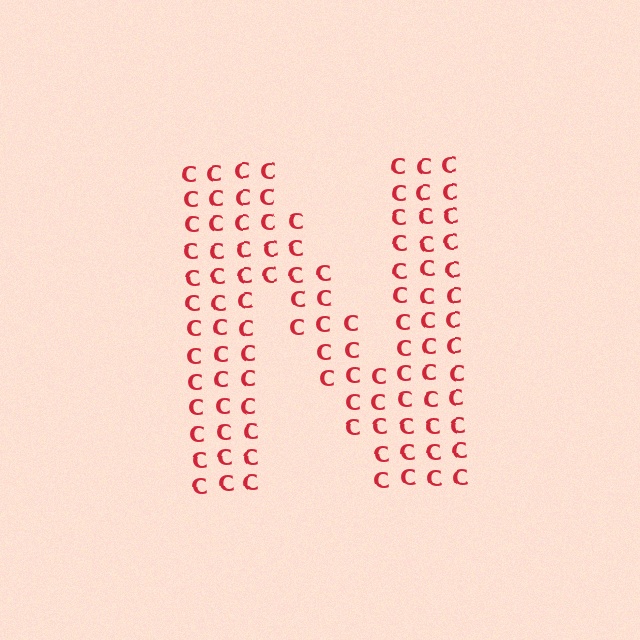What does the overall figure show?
The overall figure shows the letter N.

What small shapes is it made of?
It is made of small letter C's.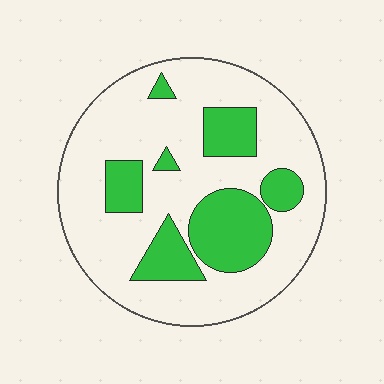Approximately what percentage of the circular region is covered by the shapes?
Approximately 25%.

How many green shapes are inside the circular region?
7.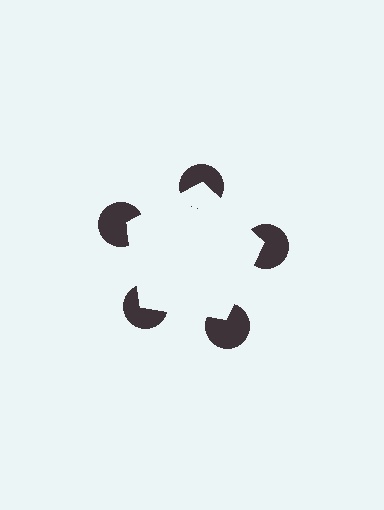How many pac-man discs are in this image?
There are 5 — one at each vertex of the illusory pentagon.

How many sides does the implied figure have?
5 sides.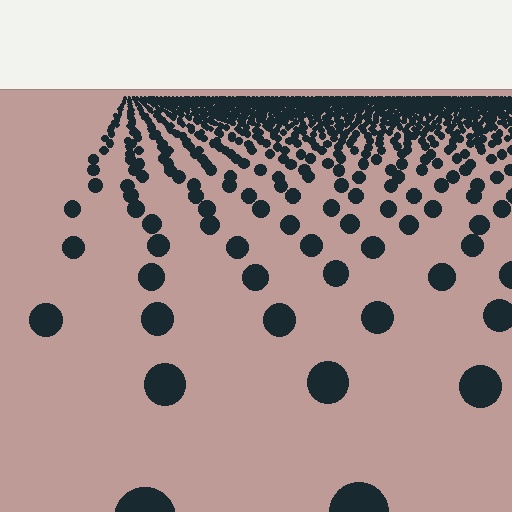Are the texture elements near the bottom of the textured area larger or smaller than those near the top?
Larger. Near the bottom, elements are closer to the viewer and appear at a bigger on-screen size.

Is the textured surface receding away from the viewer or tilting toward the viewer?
The surface is receding away from the viewer. Texture elements get smaller and denser toward the top.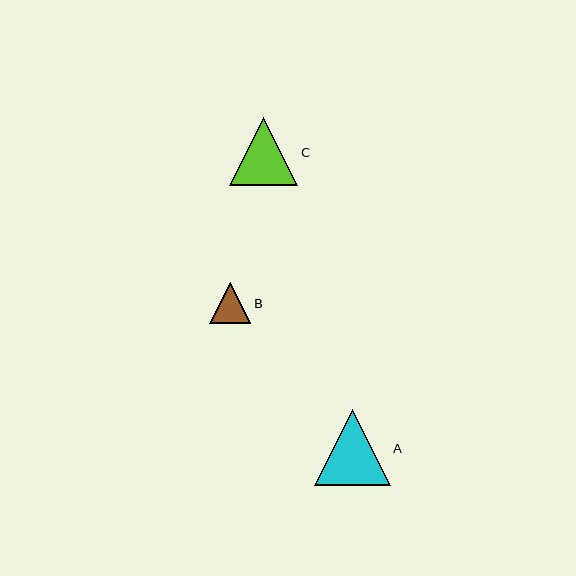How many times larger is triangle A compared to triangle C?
Triangle A is approximately 1.1 times the size of triangle C.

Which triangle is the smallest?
Triangle B is the smallest with a size of approximately 42 pixels.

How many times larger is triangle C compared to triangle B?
Triangle C is approximately 1.6 times the size of triangle B.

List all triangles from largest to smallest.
From largest to smallest: A, C, B.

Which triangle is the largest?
Triangle A is the largest with a size of approximately 76 pixels.